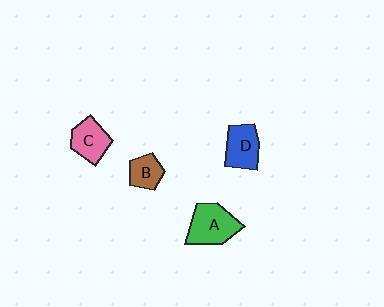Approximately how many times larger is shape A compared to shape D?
Approximately 1.2 times.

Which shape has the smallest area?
Shape B (brown).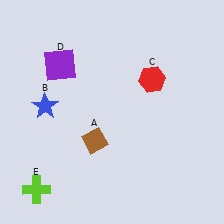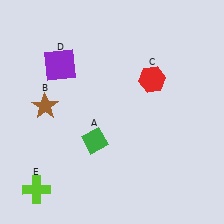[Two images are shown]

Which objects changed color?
A changed from brown to green. B changed from blue to brown.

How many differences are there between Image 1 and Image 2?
There are 2 differences between the two images.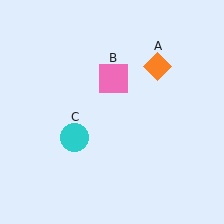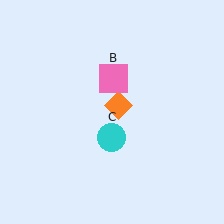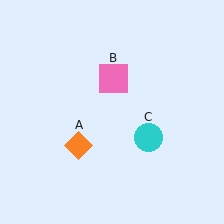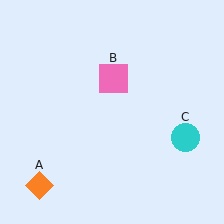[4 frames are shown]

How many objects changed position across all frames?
2 objects changed position: orange diamond (object A), cyan circle (object C).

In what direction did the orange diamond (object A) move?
The orange diamond (object A) moved down and to the left.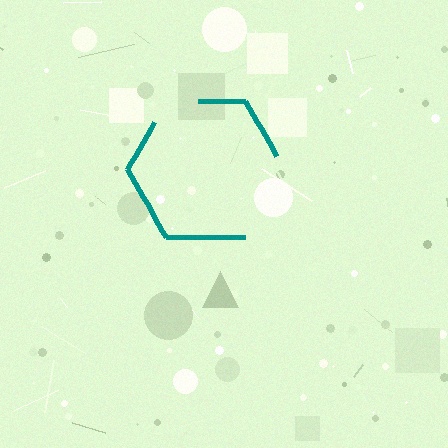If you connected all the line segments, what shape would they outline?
They would outline a hexagon.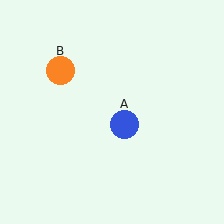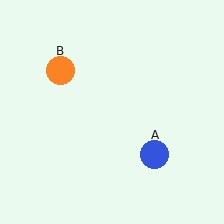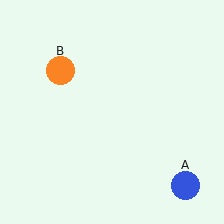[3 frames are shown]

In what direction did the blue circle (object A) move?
The blue circle (object A) moved down and to the right.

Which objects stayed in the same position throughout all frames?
Orange circle (object B) remained stationary.